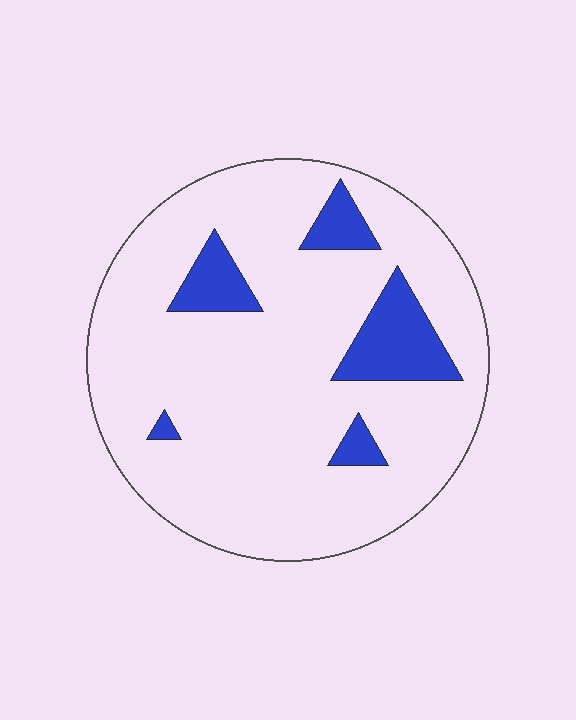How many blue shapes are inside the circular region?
5.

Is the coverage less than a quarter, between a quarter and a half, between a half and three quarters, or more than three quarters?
Less than a quarter.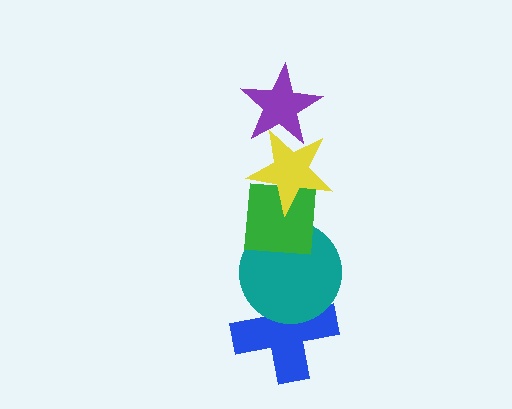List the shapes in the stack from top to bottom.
From top to bottom: the purple star, the yellow star, the green square, the teal circle, the blue cross.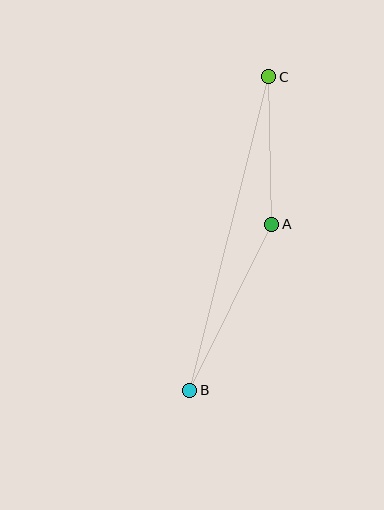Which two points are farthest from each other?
Points B and C are farthest from each other.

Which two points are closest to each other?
Points A and C are closest to each other.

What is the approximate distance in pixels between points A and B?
The distance between A and B is approximately 185 pixels.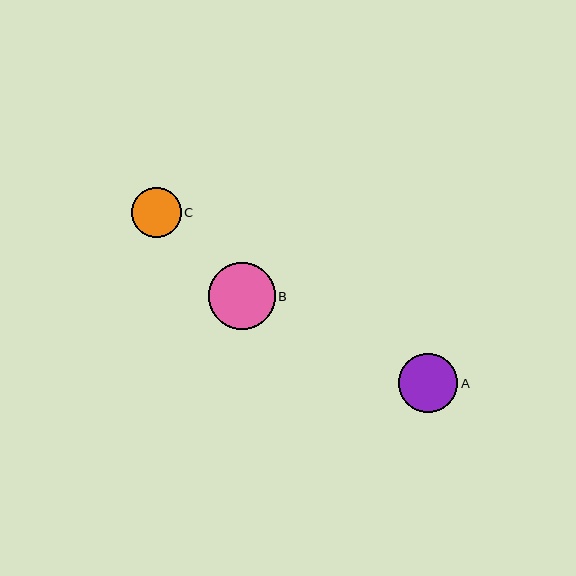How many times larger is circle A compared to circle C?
Circle A is approximately 1.2 times the size of circle C.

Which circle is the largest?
Circle B is the largest with a size of approximately 66 pixels.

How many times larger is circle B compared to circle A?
Circle B is approximately 1.1 times the size of circle A.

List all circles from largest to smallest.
From largest to smallest: B, A, C.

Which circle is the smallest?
Circle C is the smallest with a size of approximately 50 pixels.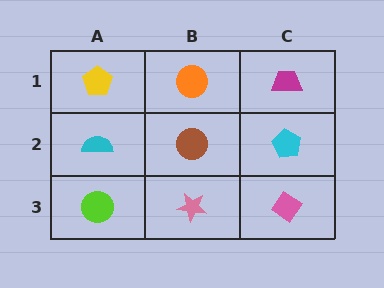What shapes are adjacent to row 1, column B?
A brown circle (row 2, column B), a yellow pentagon (row 1, column A), a magenta trapezoid (row 1, column C).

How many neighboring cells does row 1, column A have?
2.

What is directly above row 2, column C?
A magenta trapezoid.